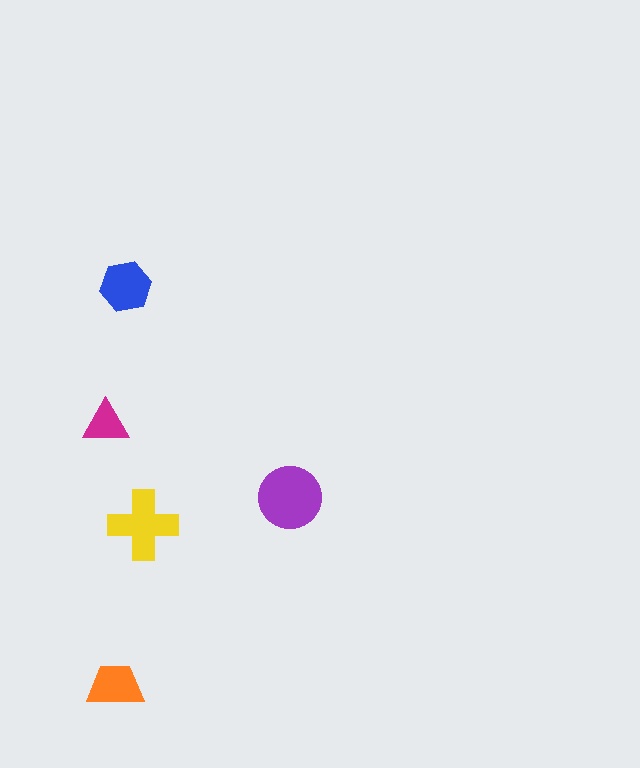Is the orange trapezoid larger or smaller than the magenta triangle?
Larger.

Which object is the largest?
The purple circle.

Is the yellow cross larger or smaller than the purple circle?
Smaller.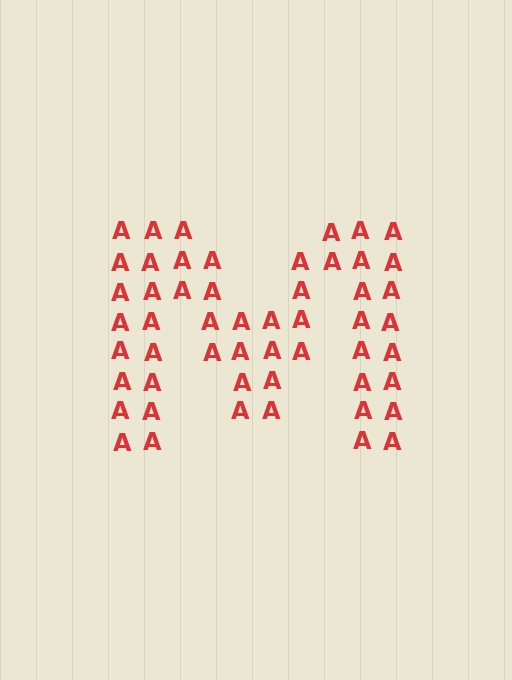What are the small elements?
The small elements are letter A's.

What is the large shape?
The large shape is the letter M.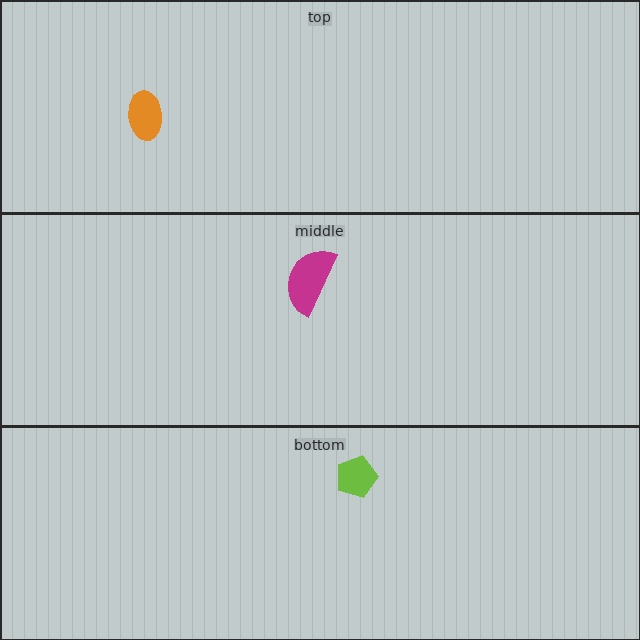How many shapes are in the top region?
1.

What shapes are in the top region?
The orange ellipse.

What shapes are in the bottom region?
The lime pentagon.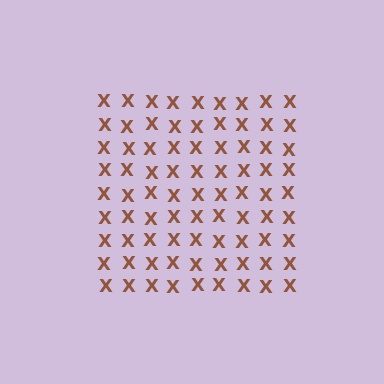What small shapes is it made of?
It is made of small letter X's.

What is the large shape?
The large shape is a square.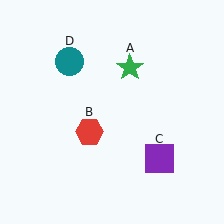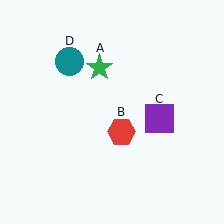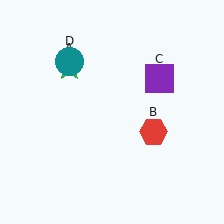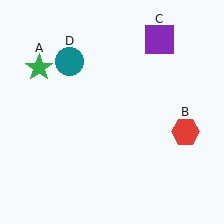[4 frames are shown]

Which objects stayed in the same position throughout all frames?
Teal circle (object D) remained stationary.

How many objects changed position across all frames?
3 objects changed position: green star (object A), red hexagon (object B), purple square (object C).